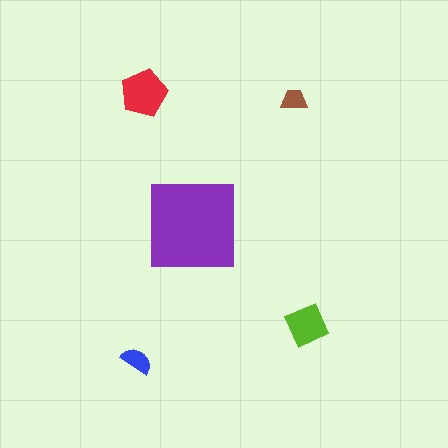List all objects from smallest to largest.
The brown trapezoid, the blue semicircle, the lime diamond, the red pentagon, the purple square.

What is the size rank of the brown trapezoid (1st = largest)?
5th.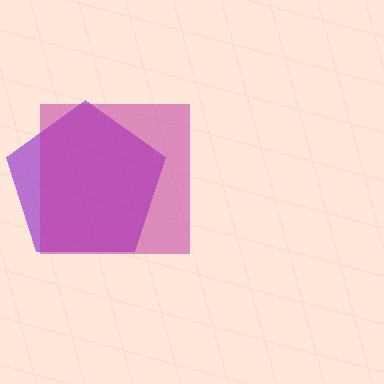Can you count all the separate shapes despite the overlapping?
Yes, there are 2 separate shapes.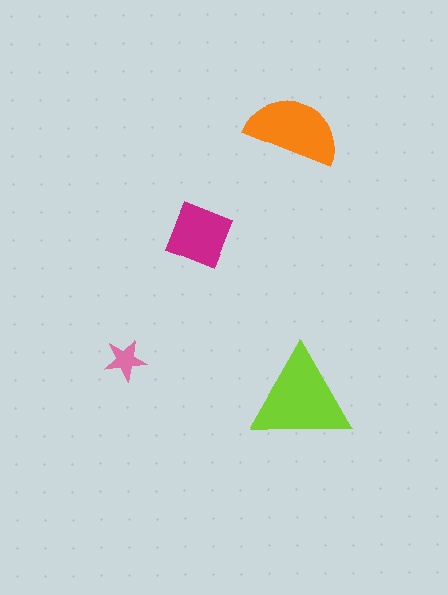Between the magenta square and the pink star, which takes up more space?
The magenta square.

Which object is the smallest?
The pink star.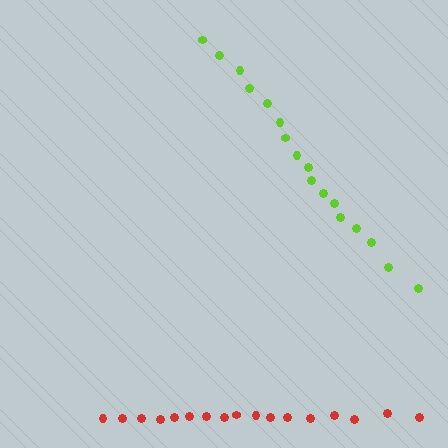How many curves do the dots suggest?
There are 2 distinct paths.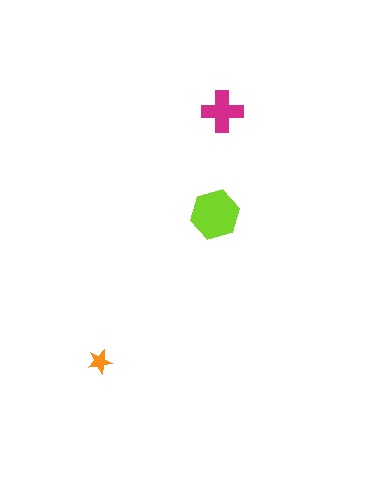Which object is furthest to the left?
The orange star is leftmost.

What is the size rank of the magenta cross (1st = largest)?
2nd.